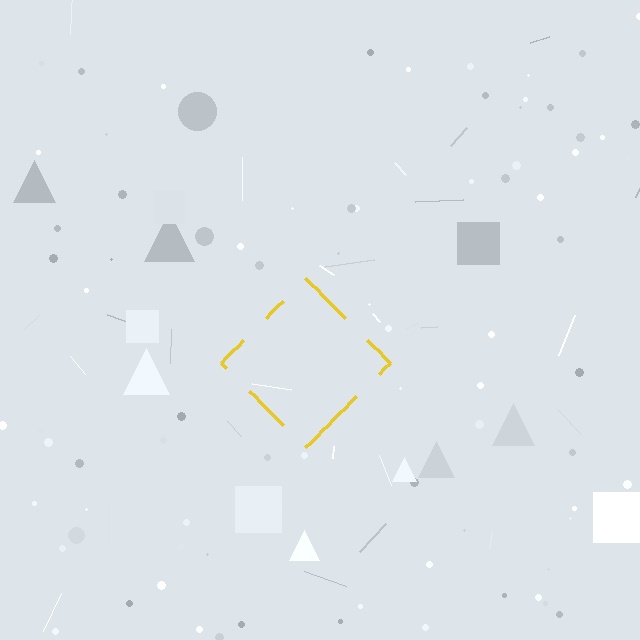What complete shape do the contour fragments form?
The contour fragments form a diamond.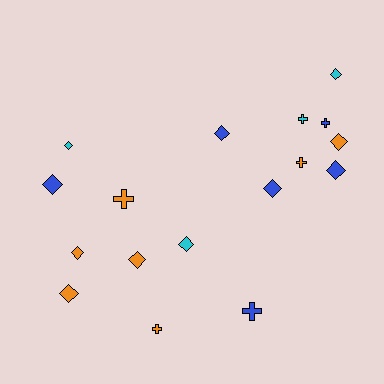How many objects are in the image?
There are 17 objects.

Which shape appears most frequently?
Diamond, with 11 objects.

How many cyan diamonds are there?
There are 3 cyan diamonds.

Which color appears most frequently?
Orange, with 7 objects.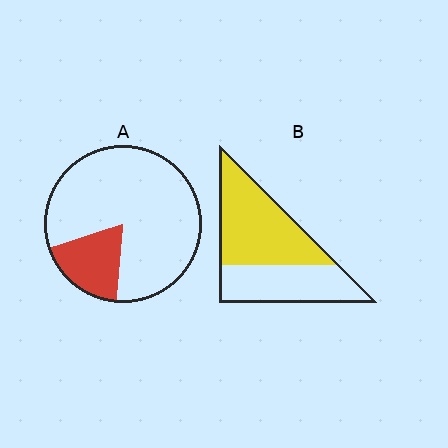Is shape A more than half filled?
No.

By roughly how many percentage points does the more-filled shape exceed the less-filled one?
By roughly 40 percentage points (B over A).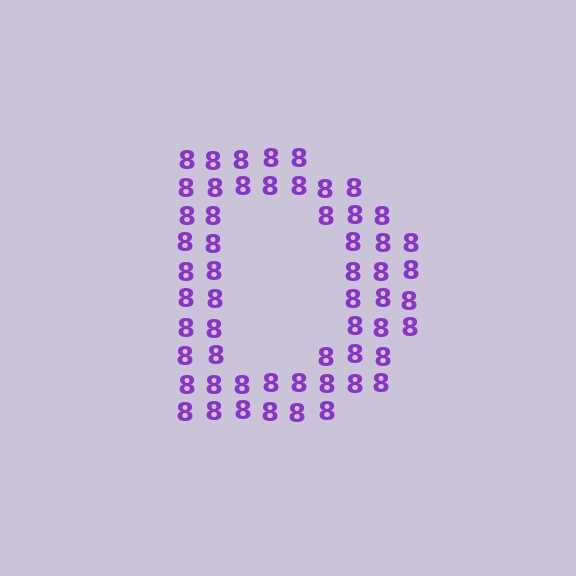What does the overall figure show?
The overall figure shows the letter D.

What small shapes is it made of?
It is made of small digit 8's.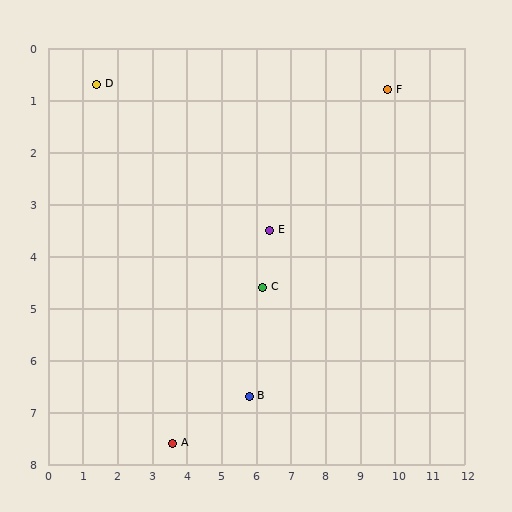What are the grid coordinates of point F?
Point F is at approximately (9.8, 0.8).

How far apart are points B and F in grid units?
Points B and F are about 7.1 grid units apart.